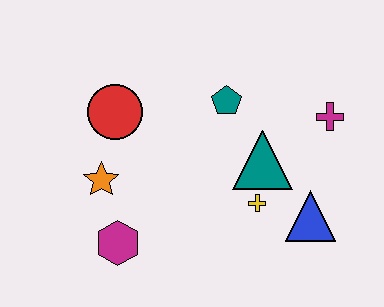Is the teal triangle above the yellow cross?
Yes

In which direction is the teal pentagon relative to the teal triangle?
The teal pentagon is above the teal triangle.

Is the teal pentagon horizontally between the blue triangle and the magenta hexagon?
Yes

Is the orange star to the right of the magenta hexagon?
No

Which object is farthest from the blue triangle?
The red circle is farthest from the blue triangle.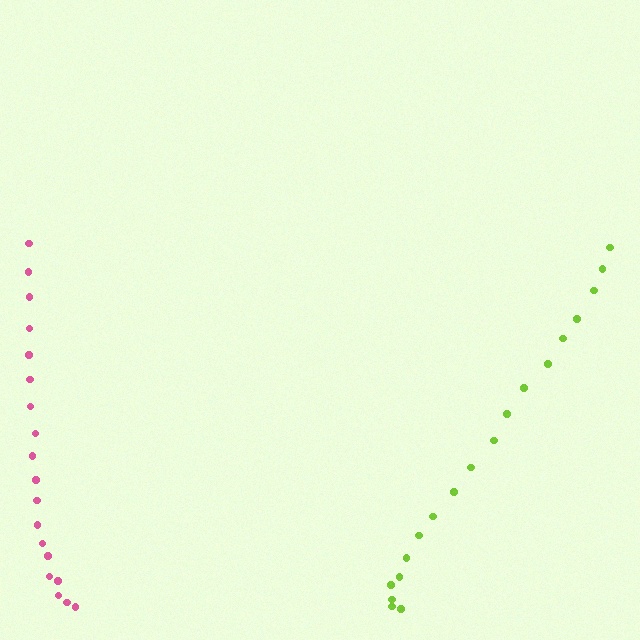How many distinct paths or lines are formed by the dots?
There are 2 distinct paths.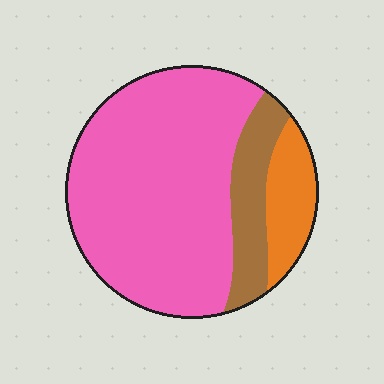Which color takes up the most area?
Pink, at roughly 70%.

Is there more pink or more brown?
Pink.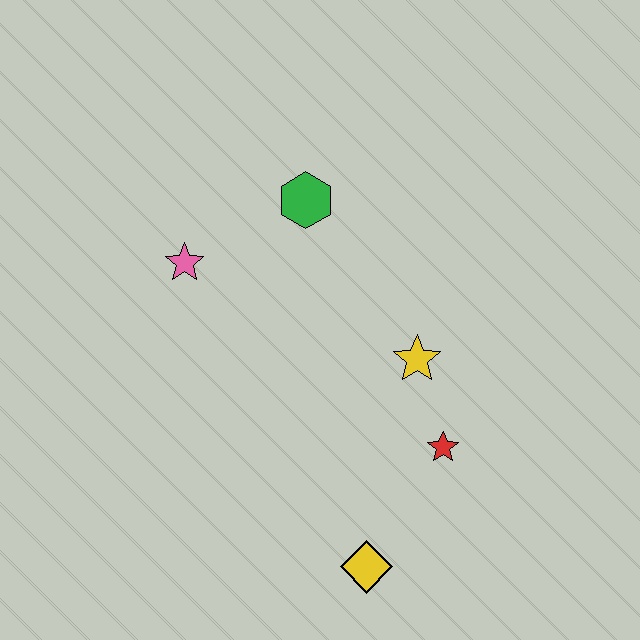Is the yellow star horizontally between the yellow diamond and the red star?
Yes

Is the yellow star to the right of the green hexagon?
Yes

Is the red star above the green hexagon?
No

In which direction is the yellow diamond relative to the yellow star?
The yellow diamond is below the yellow star.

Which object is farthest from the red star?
The pink star is farthest from the red star.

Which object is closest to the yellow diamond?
The red star is closest to the yellow diamond.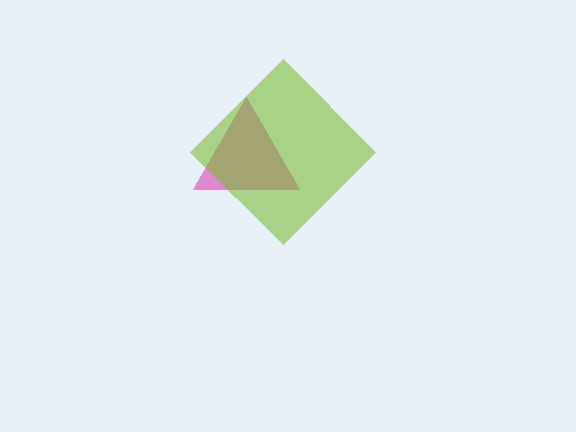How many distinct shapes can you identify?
There are 2 distinct shapes: a pink triangle, a lime diamond.